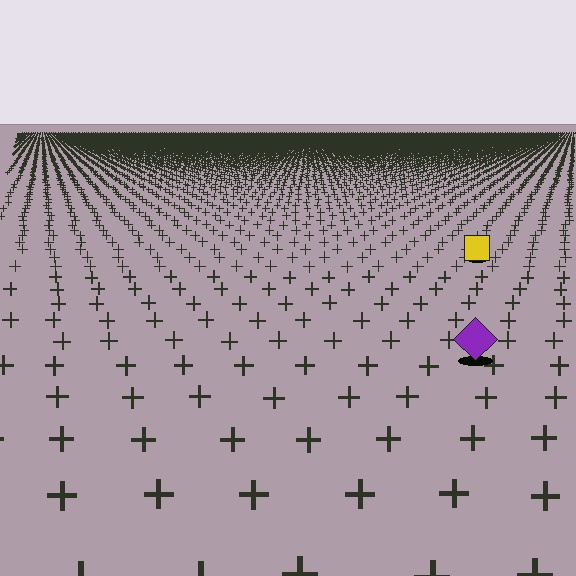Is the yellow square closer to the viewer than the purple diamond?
No. The purple diamond is closer — you can tell from the texture gradient: the ground texture is coarser near it.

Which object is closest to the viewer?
The purple diamond is closest. The texture marks near it are larger and more spread out.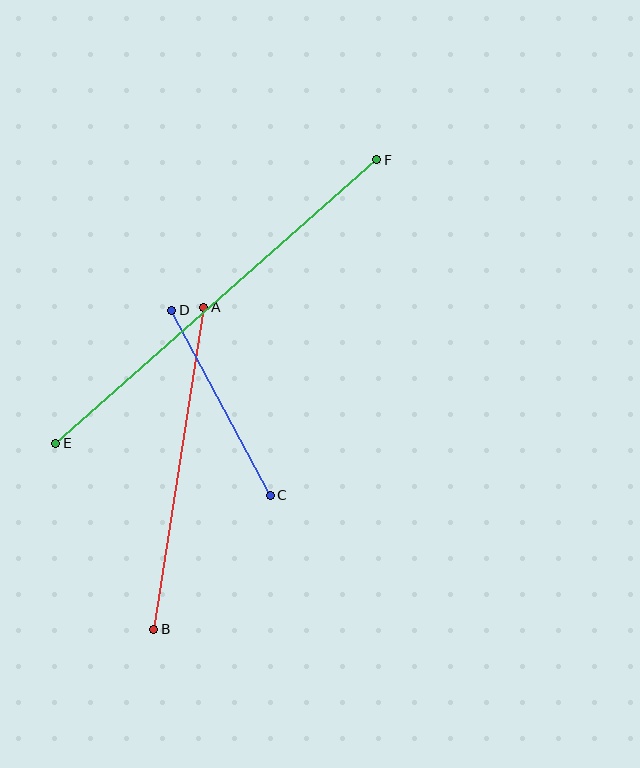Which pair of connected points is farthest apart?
Points E and F are farthest apart.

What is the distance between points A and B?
The distance is approximately 326 pixels.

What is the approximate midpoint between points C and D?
The midpoint is at approximately (221, 403) pixels.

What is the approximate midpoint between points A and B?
The midpoint is at approximately (179, 468) pixels.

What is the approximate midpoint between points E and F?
The midpoint is at approximately (216, 301) pixels.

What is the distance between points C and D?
The distance is approximately 210 pixels.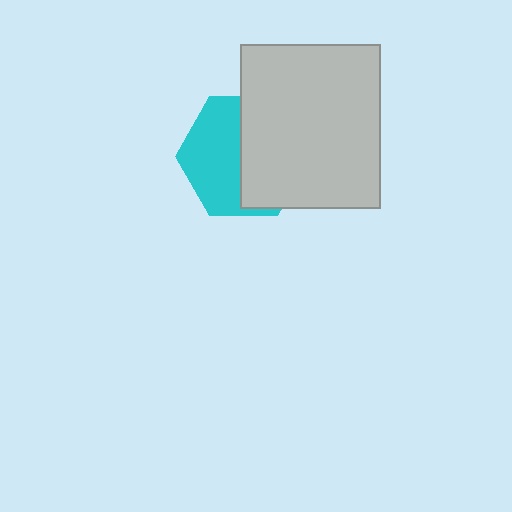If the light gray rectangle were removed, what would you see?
You would see the complete cyan hexagon.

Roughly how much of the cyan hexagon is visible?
About half of it is visible (roughly 48%).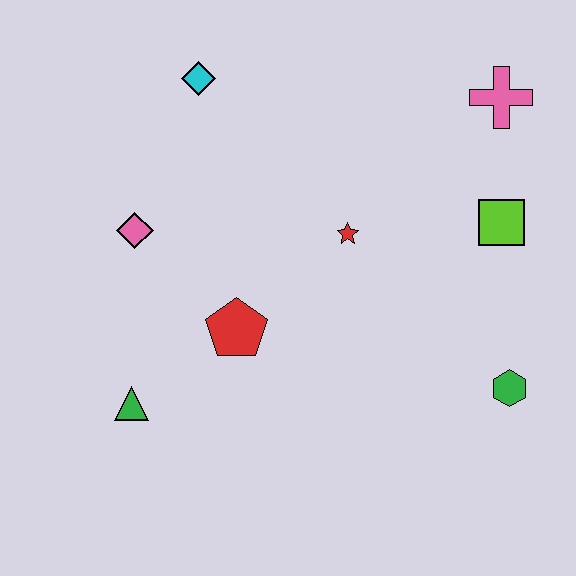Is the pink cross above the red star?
Yes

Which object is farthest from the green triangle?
The pink cross is farthest from the green triangle.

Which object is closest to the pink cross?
The lime square is closest to the pink cross.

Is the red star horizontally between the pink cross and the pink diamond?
Yes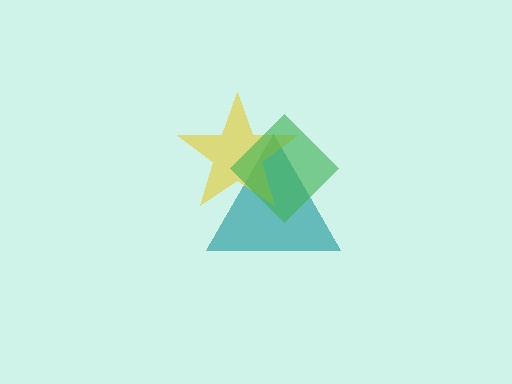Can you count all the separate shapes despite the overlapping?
Yes, there are 3 separate shapes.